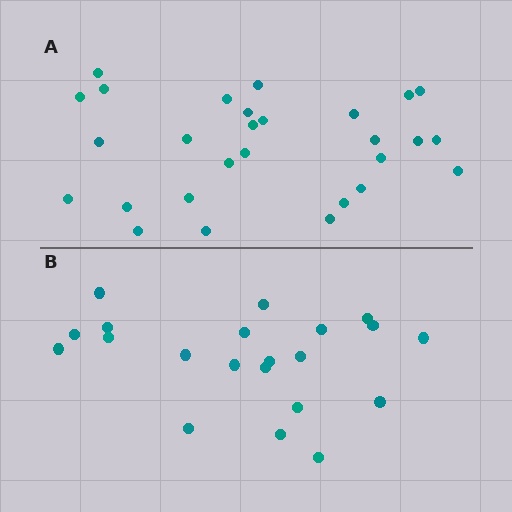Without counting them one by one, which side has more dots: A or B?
Region A (the top region) has more dots.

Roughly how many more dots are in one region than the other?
Region A has roughly 8 or so more dots than region B.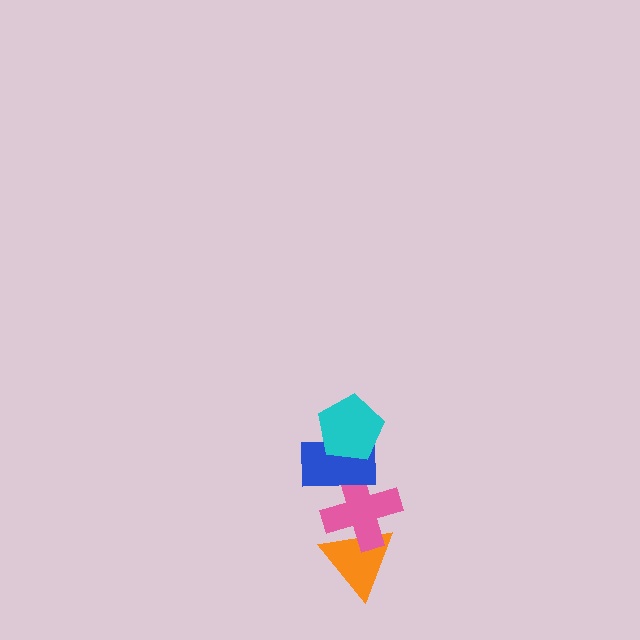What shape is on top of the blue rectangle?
The cyan pentagon is on top of the blue rectangle.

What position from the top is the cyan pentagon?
The cyan pentagon is 1st from the top.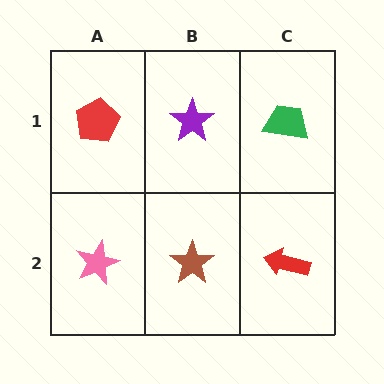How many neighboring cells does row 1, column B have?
3.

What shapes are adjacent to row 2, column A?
A red pentagon (row 1, column A), a brown star (row 2, column B).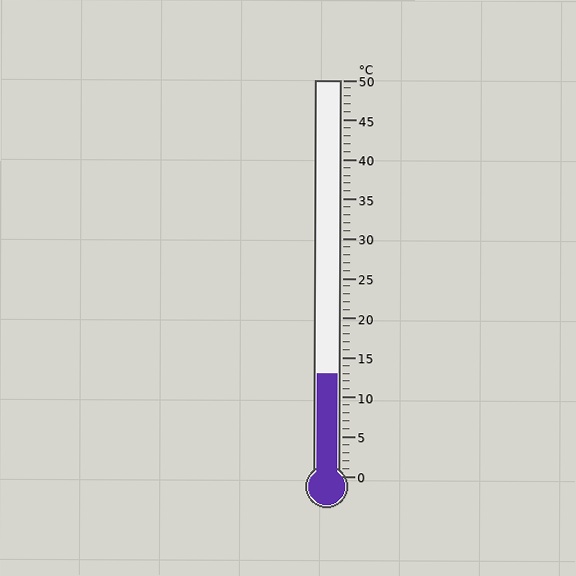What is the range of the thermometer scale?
The thermometer scale ranges from 0°C to 50°C.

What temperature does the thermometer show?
The thermometer shows approximately 13°C.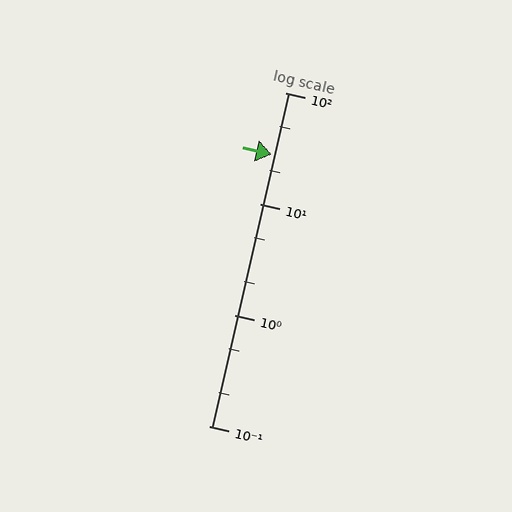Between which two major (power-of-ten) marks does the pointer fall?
The pointer is between 10 and 100.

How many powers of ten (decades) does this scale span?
The scale spans 3 decades, from 0.1 to 100.